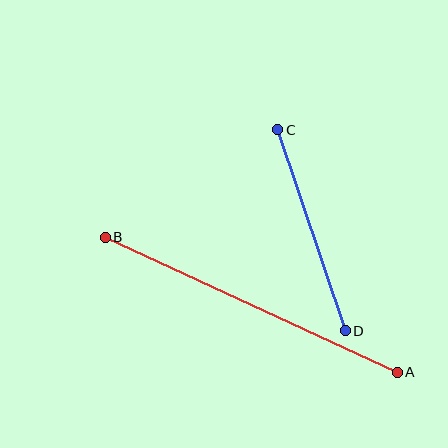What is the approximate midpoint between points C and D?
The midpoint is at approximately (311, 230) pixels.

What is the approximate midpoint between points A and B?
The midpoint is at approximately (251, 305) pixels.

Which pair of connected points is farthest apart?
Points A and B are farthest apart.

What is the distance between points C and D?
The distance is approximately 212 pixels.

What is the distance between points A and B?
The distance is approximately 322 pixels.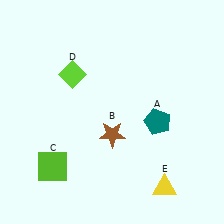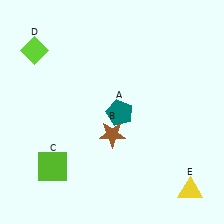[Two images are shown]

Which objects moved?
The objects that moved are: the teal pentagon (A), the lime diamond (D), the yellow triangle (E).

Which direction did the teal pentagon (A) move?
The teal pentagon (A) moved left.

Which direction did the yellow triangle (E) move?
The yellow triangle (E) moved right.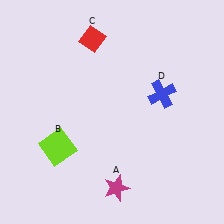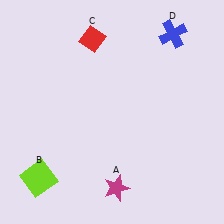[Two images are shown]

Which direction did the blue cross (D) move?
The blue cross (D) moved up.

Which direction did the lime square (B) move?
The lime square (B) moved down.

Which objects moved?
The objects that moved are: the lime square (B), the blue cross (D).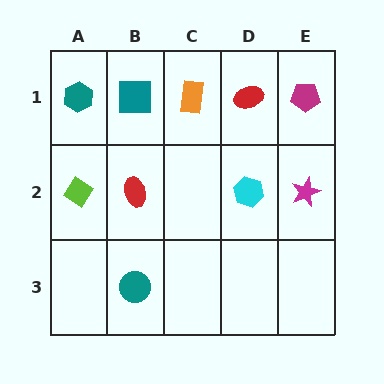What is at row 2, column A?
A lime diamond.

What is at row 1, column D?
A red ellipse.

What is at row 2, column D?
A cyan hexagon.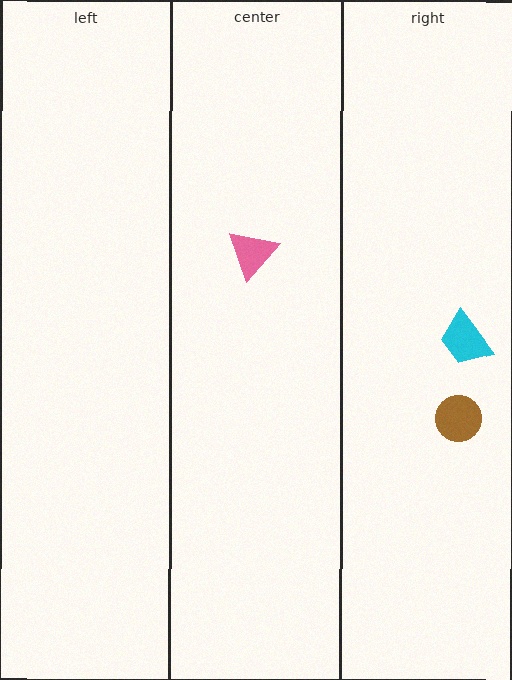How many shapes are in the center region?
1.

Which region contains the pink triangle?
The center region.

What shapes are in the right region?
The cyan trapezoid, the brown circle.